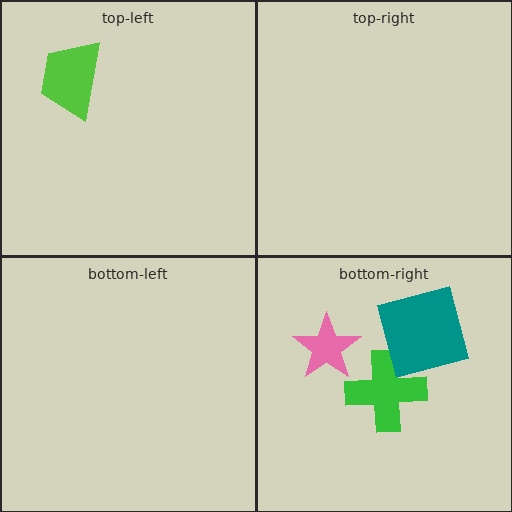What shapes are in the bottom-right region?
The green cross, the teal square, the pink star.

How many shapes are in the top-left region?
1.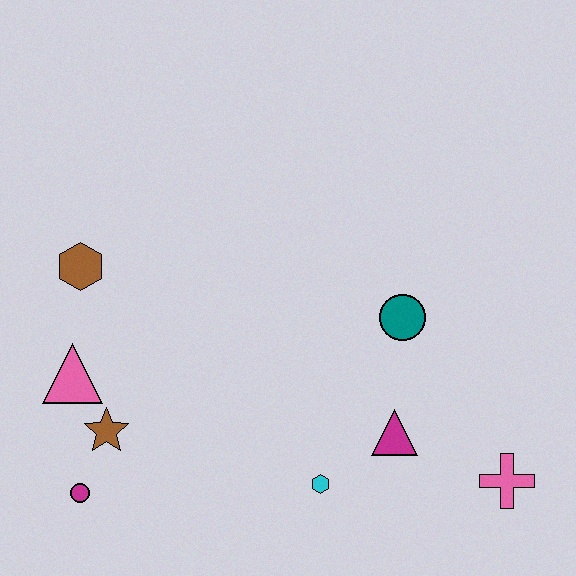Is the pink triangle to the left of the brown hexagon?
Yes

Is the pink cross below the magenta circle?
No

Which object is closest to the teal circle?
The magenta triangle is closest to the teal circle.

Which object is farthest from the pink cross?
The brown hexagon is farthest from the pink cross.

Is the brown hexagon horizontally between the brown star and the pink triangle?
Yes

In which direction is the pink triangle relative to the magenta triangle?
The pink triangle is to the left of the magenta triangle.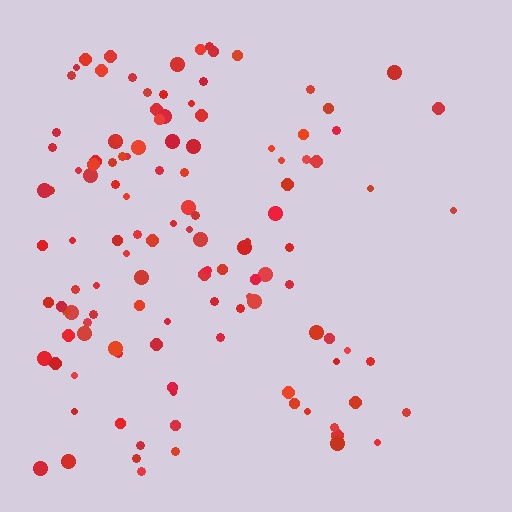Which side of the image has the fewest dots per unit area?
The right.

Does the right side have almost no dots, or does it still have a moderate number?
Still a moderate number, just noticeably fewer than the left.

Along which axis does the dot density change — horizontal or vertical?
Horizontal.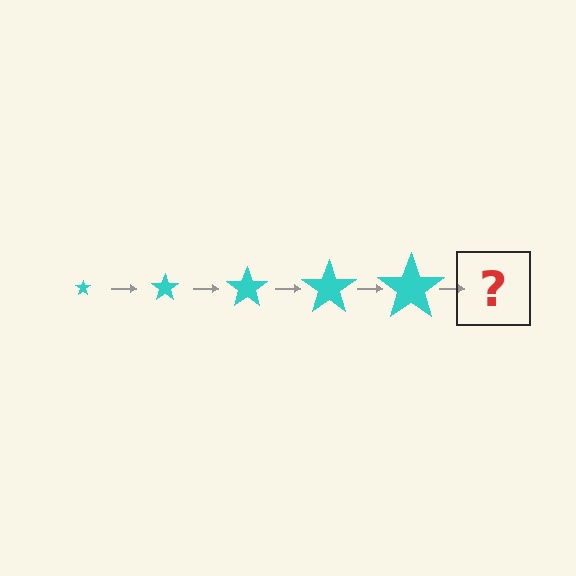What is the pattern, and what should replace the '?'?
The pattern is that the star gets progressively larger each step. The '?' should be a cyan star, larger than the previous one.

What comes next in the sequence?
The next element should be a cyan star, larger than the previous one.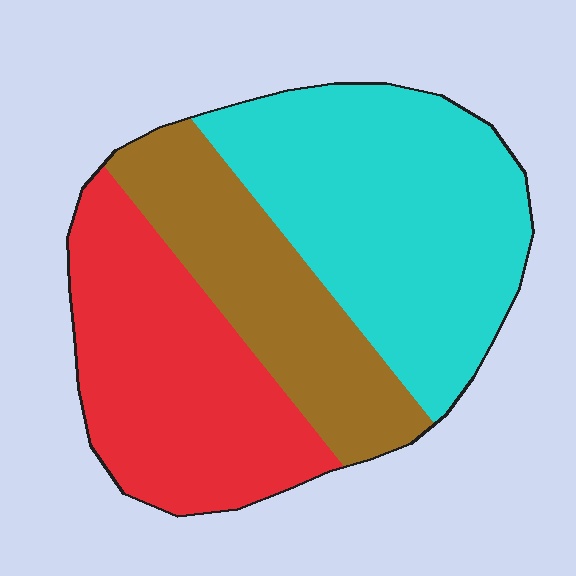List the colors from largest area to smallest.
From largest to smallest: cyan, red, brown.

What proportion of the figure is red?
Red takes up about one third (1/3) of the figure.